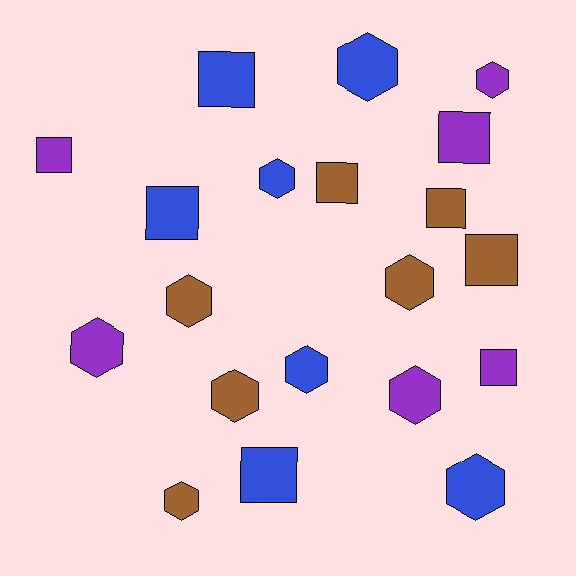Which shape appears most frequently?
Hexagon, with 11 objects.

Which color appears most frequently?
Blue, with 7 objects.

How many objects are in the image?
There are 20 objects.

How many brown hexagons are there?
There are 4 brown hexagons.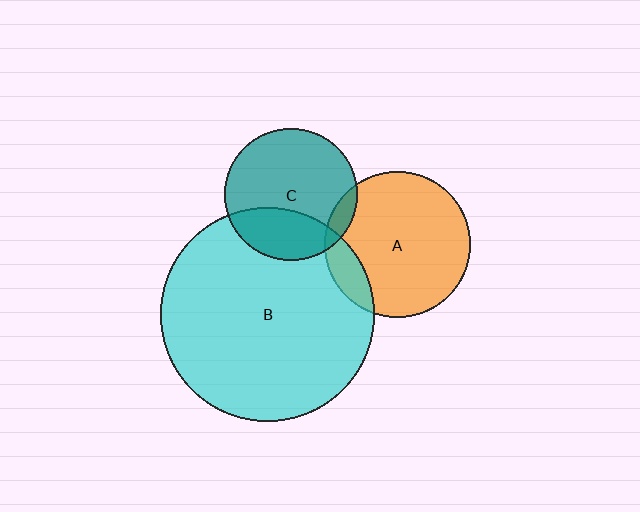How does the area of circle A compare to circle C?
Approximately 1.2 times.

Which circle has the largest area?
Circle B (cyan).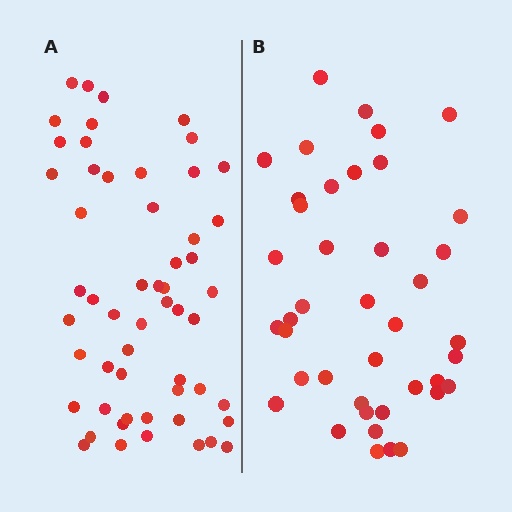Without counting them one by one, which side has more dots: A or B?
Region A (the left region) has more dots.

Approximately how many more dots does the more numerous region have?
Region A has approximately 15 more dots than region B.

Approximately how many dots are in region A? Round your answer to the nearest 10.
About 60 dots. (The exact count is 55, which rounds to 60.)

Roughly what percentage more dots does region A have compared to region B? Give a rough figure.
About 35% more.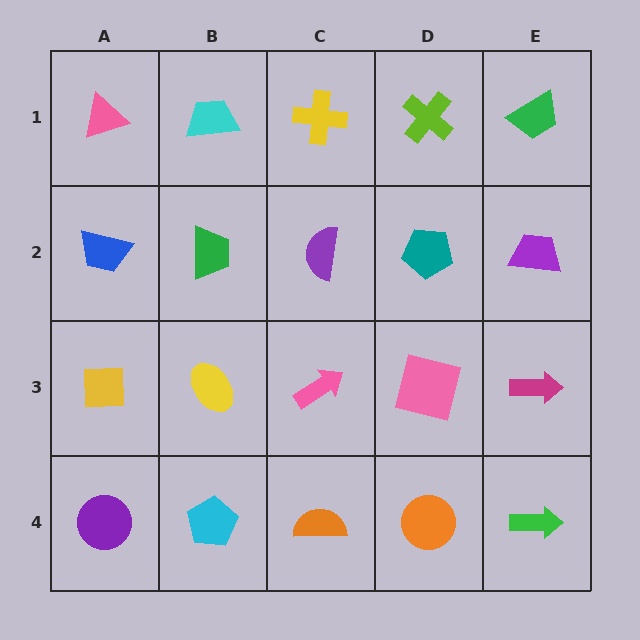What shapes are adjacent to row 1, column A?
A blue trapezoid (row 2, column A), a cyan trapezoid (row 1, column B).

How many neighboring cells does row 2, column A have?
3.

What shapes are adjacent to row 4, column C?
A pink arrow (row 3, column C), a cyan pentagon (row 4, column B), an orange circle (row 4, column D).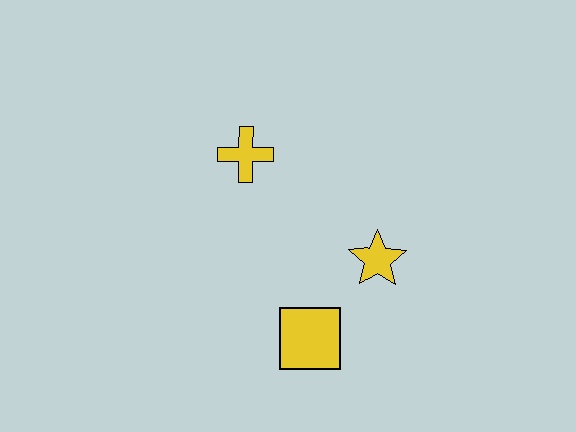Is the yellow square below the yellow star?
Yes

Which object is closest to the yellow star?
The yellow square is closest to the yellow star.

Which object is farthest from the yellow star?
The yellow cross is farthest from the yellow star.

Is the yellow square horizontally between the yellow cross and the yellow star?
Yes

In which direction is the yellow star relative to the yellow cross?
The yellow star is to the right of the yellow cross.